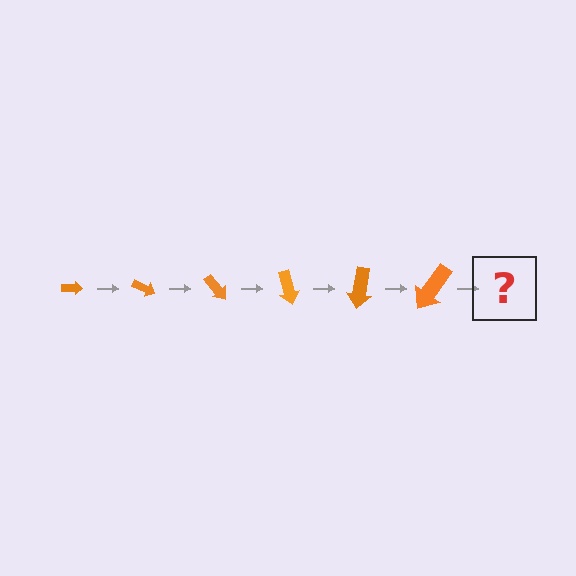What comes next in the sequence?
The next element should be an arrow, larger than the previous one and rotated 150 degrees from the start.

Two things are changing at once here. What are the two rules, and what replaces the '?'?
The two rules are that the arrow grows larger each step and it rotates 25 degrees each step. The '?' should be an arrow, larger than the previous one and rotated 150 degrees from the start.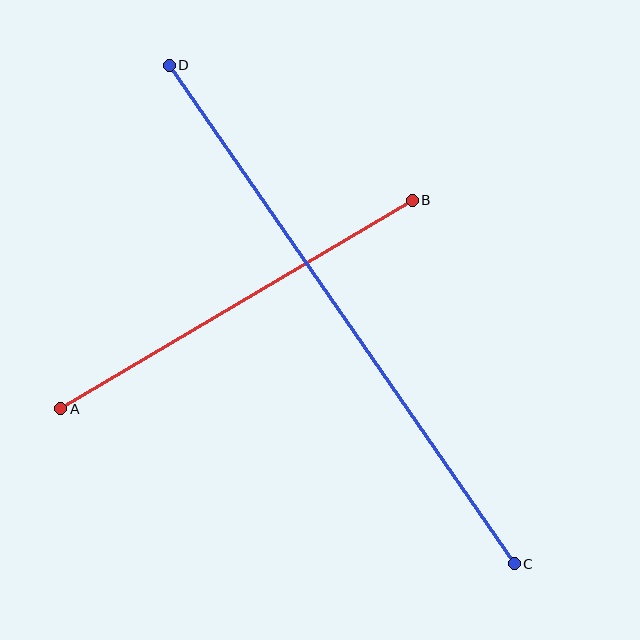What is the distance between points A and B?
The distance is approximately 409 pixels.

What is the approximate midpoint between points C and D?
The midpoint is at approximately (342, 314) pixels.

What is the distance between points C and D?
The distance is approximately 606 pixels.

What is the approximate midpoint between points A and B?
The midpoint is at approximately (236, 304) pixels.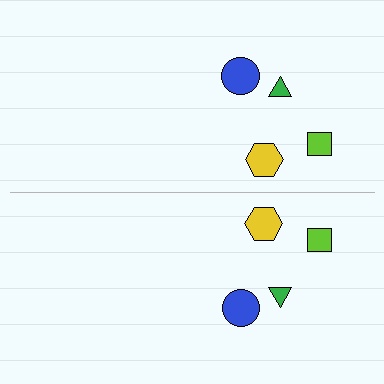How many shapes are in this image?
There are 8 shapes in this image.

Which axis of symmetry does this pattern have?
The pattern has a horizontal axis of symmetry running through the center of the image.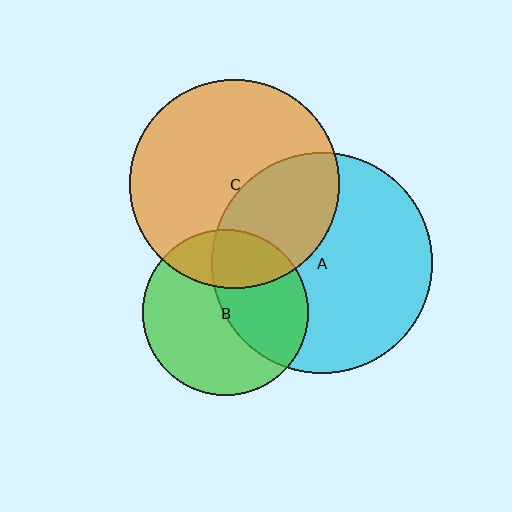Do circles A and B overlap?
Yes.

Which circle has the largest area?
Circle A (cyan).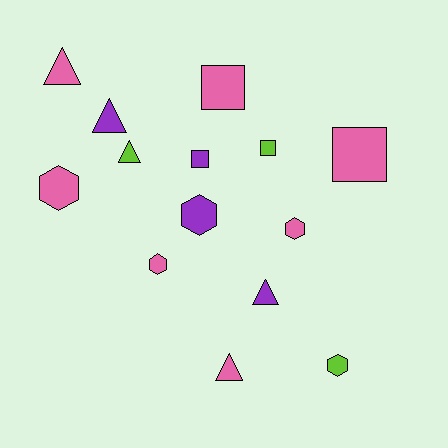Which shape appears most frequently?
Triangle, with 5 objects.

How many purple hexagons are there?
There is 1 purple hexagon.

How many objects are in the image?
There are 14 objects.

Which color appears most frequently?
Pink, with 7 objects.